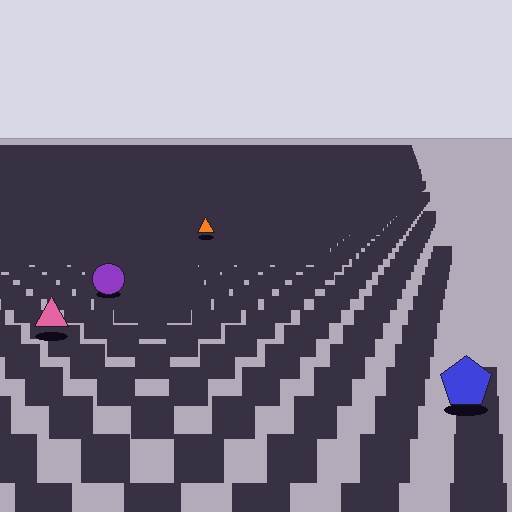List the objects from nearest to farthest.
From nearest to farthest: the blue pentagon, the pink triangle, the purple circle, the orange triangle.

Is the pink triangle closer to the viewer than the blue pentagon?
No. The blue pentagon is closer — you can tell from the texture gradient: the ground texture is coarser near it.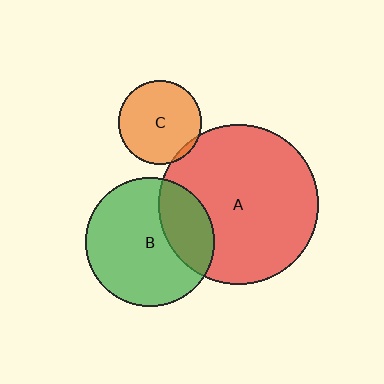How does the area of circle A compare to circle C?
Approximately 3.7 times.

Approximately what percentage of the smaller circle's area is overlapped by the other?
Approximately 30%.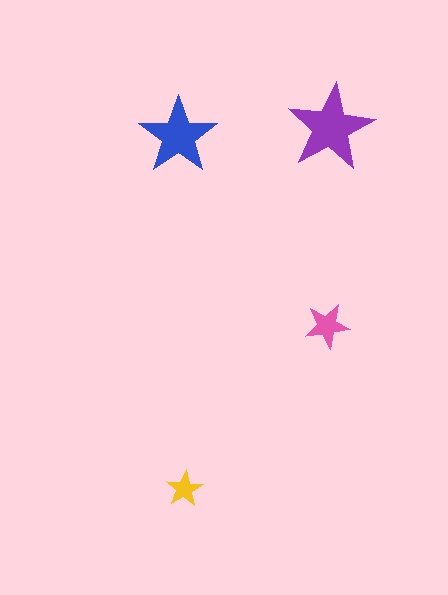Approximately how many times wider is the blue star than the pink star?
About 1.5 times wider.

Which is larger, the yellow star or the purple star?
The purple one.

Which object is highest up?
The purple star is topmost.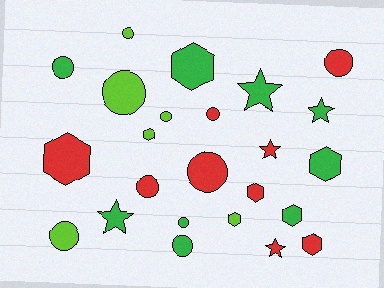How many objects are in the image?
There are 24 objects.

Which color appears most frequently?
Green, with 9 objects.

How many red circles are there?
There are 4 red circles.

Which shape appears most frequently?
Circle, with 11 objects.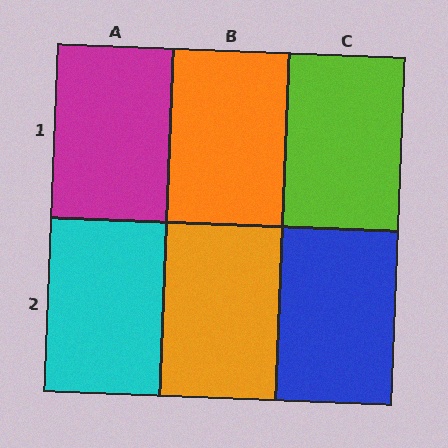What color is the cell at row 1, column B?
Orange.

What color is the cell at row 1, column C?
Lime.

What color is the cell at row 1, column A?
Magenta.